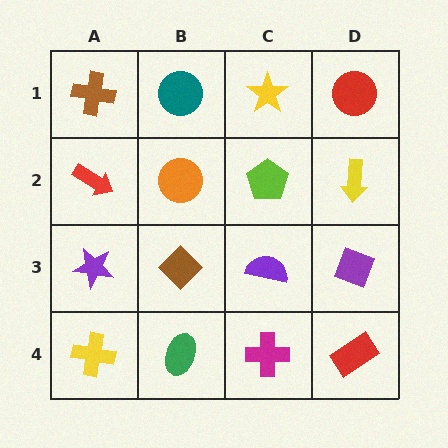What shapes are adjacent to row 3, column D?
A yellow arrow (row 2, column D), a red rectangle (row 4, column D), a purple semicircle (row 3, column C).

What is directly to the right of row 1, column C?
A red circle.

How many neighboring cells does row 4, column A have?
2.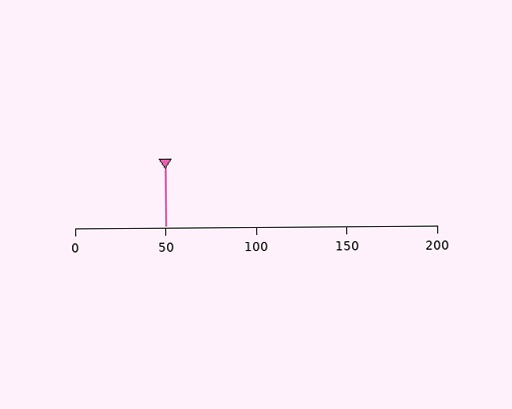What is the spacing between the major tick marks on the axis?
The major ticks are spaced 50 apart.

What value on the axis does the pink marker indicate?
The marker indicates approximately 50.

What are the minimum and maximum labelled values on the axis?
The axis runs from 0 to 200.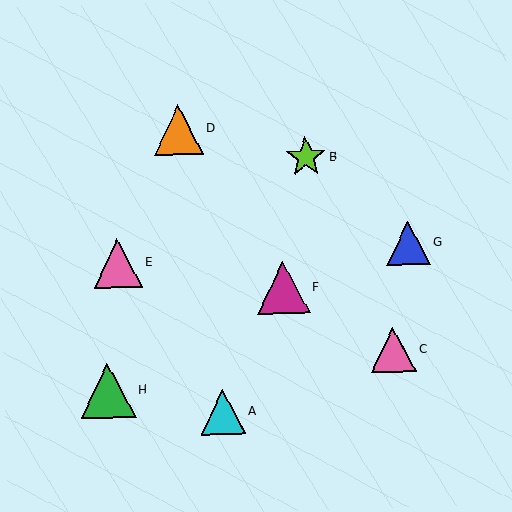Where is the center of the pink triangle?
The center of the pink triangle is at (393, 350).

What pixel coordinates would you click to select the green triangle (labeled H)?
Click at (108, 390) to select the green triangle H.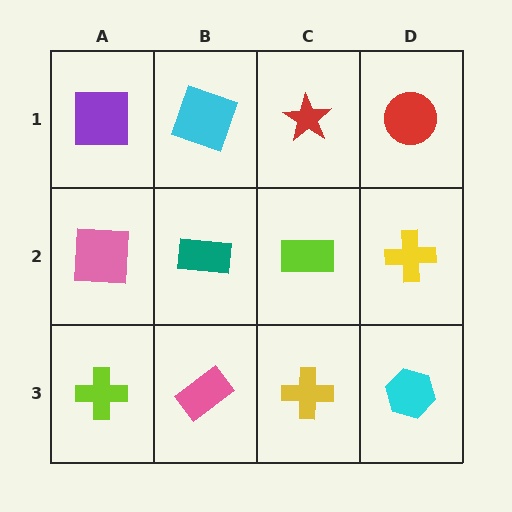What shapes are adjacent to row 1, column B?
A teal rectangle (row 2, column B), a purple square (row 1, column A), a red star (row 1, column C).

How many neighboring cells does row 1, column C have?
3.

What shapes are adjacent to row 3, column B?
A teal rectangle (row 2, column B), a lime cross (row 3, column A), a yellow cross (row 3, column C).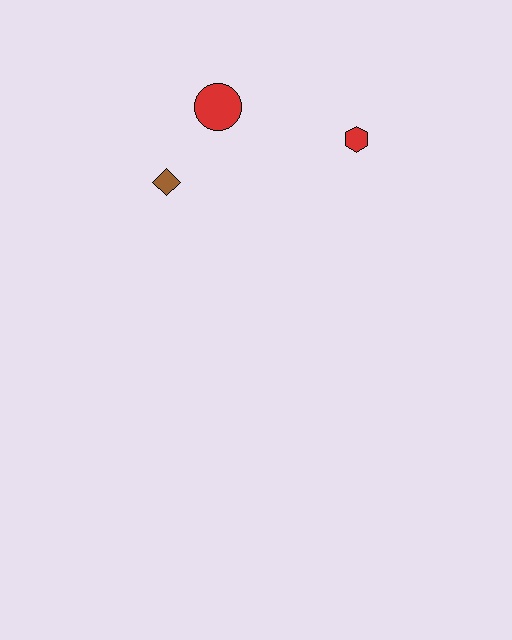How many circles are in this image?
There is 1 circle.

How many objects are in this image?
There are 3 objects.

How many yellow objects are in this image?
There are no yellow objects.